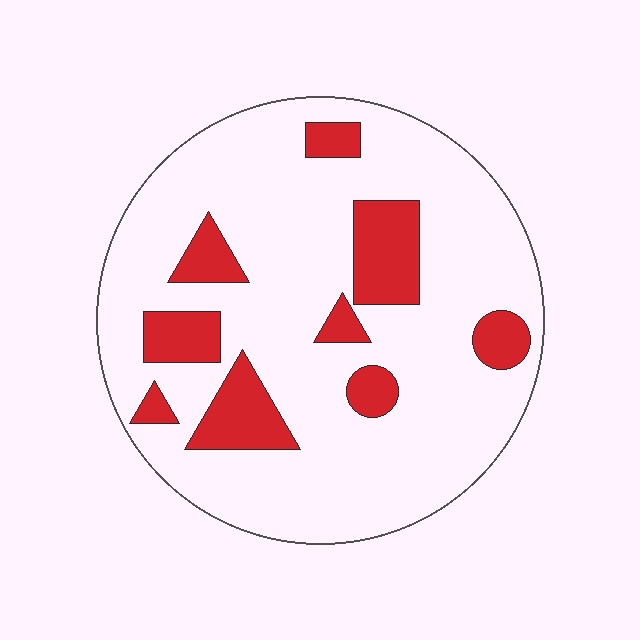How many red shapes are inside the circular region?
9.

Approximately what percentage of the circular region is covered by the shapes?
Approximately 20%.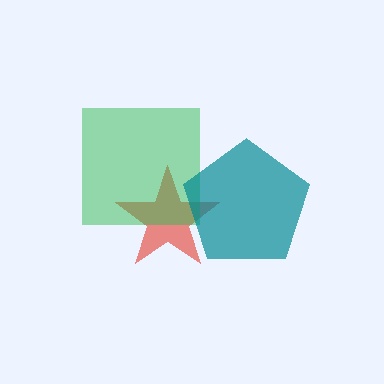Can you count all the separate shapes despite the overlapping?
Yes, there are 3 separate shapes.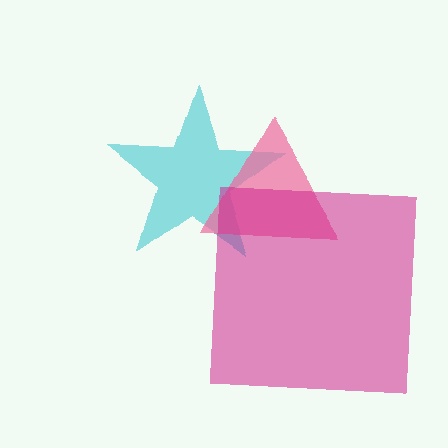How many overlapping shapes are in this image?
There are 3 overlapping shapes in the image.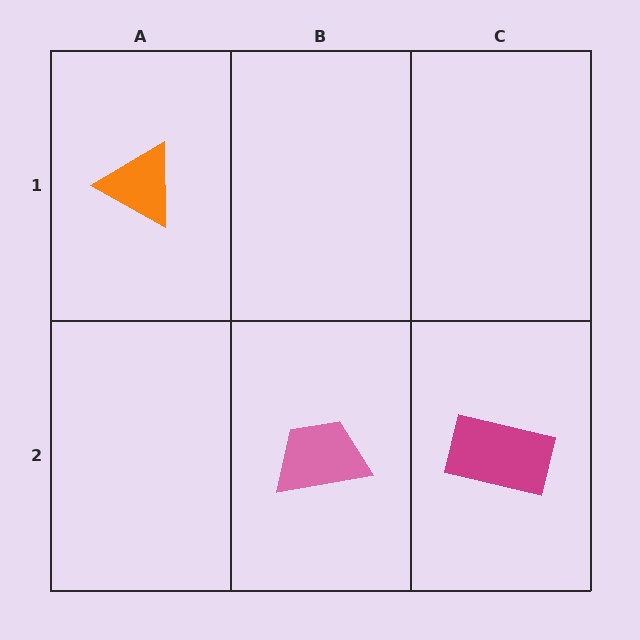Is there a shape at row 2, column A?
No, that cell is empty.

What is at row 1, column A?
An orange triangle.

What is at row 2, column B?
A pink trapezoid.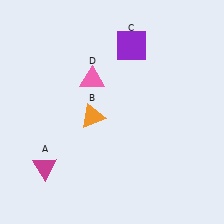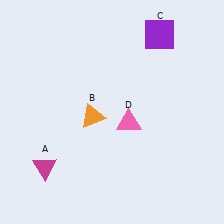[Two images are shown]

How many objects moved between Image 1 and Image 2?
2 objects moved between the two images.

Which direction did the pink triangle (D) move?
The pink triangle (D) moved down.